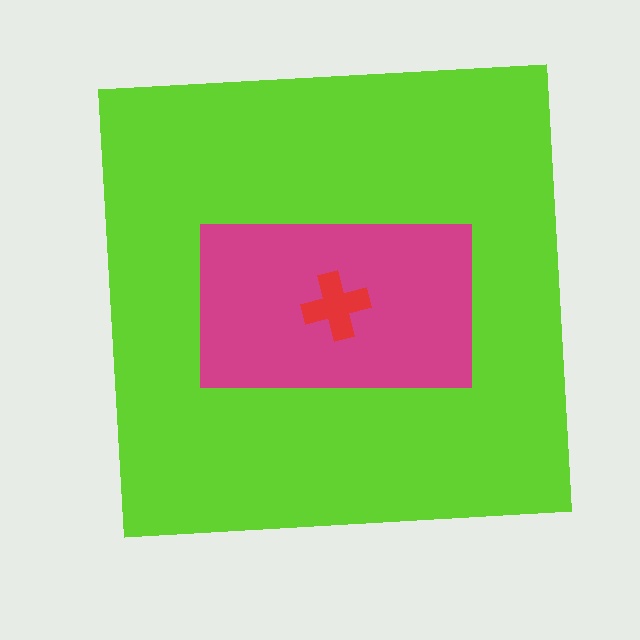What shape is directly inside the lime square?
The magenta rectangle.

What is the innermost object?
The red cross.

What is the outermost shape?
The lime square.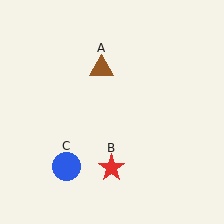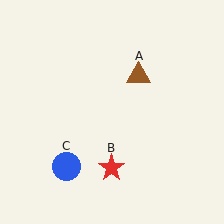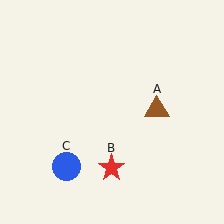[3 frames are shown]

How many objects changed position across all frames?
1 object changed position: brown triangle (object A).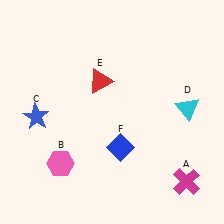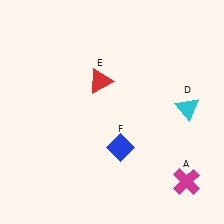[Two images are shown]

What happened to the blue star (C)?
The blue star (C) was removed in Image 2. It was in the bottom-left area of Image 1.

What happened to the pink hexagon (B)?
The pink hexagon (B) was removed in Image 2. It was in the bottom-left area of Image 1.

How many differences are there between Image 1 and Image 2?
There are 2 differences between the two images.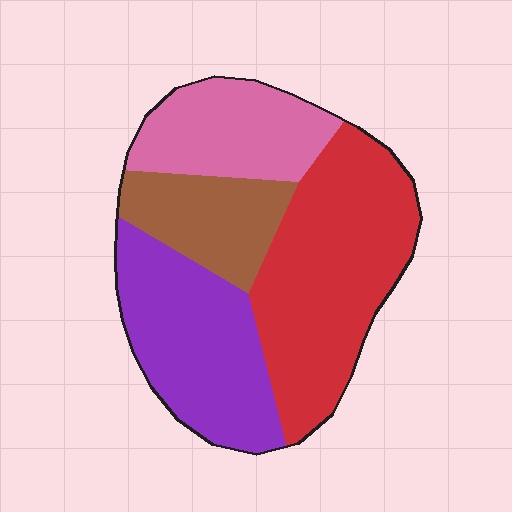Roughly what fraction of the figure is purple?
Purple covers around 30% of the figure.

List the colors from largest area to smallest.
From largest to smallest: red, purple, pink, brown.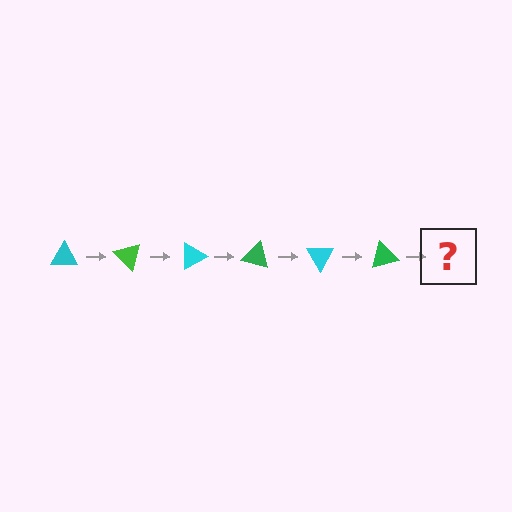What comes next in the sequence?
The next element should be a cyan triangle, rotated 270 degrees from the start.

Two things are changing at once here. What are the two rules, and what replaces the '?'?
The two rules are that it rotates 45 degrees each step and the color cycles through cyan and green. The '?' should be a cyan triangle, rotated 270 degrees from the start.